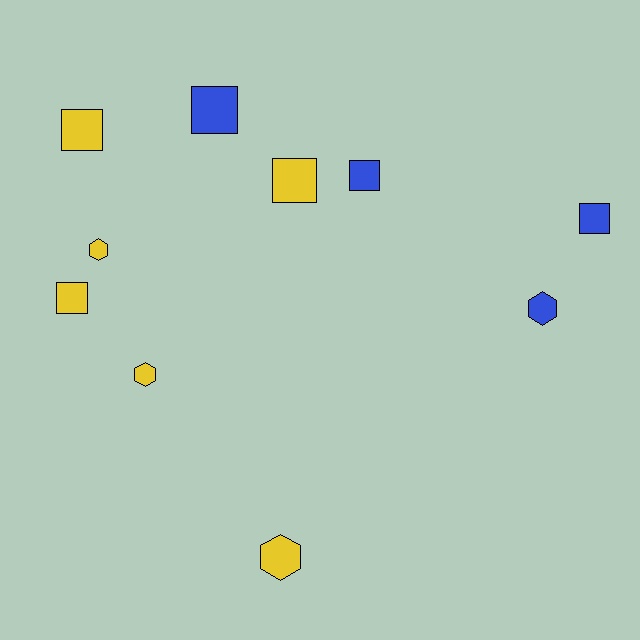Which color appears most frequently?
Yellow, with 6 objects.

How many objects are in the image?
There are 10 objects.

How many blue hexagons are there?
There is 1 blue hexagon.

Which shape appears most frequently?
Square, with 6 objects.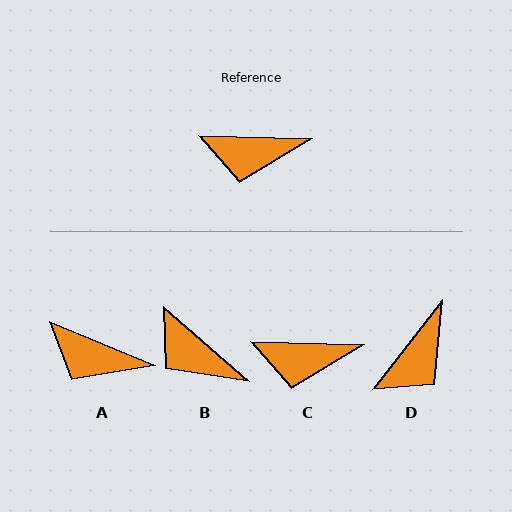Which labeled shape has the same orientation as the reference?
C.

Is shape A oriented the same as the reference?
No, it is off by about 21 degrees.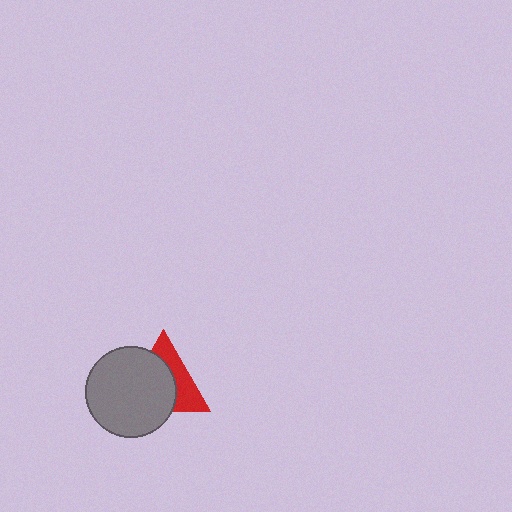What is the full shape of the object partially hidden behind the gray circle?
The partially hidden object is a red triangle.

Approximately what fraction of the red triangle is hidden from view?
Roughly 59% of the red triangle is hidden behind the gray circle.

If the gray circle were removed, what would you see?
You would see the complete red triangle.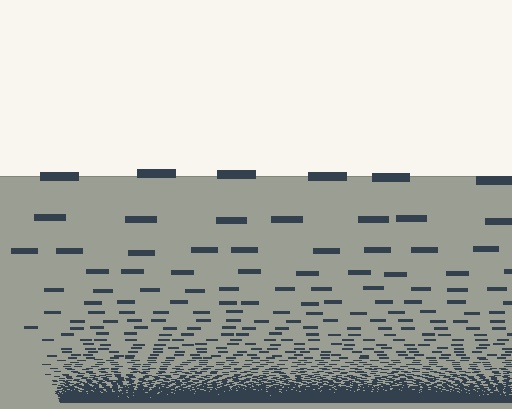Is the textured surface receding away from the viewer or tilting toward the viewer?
The surface appears to tilt toward the viewer. Texture elements get larger and sparser toward the top.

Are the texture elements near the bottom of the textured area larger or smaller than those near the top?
Smaller. The gradient is inverted — elements near the bottom are smaller and denser.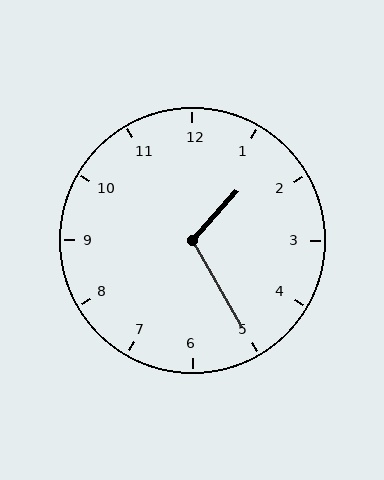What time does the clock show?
1:25.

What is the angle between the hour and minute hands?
Approximately 108 degrees.